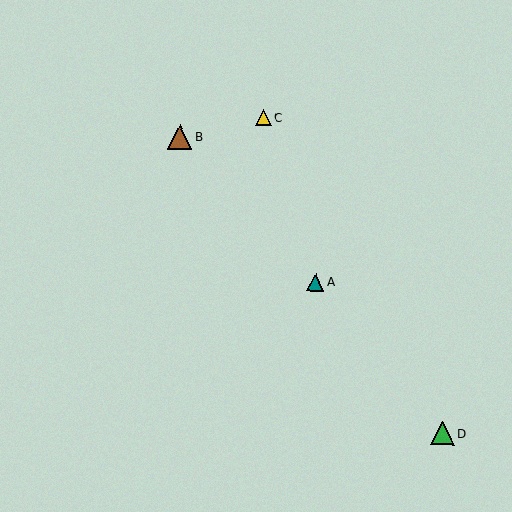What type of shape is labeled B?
Shape B is a brown triangle.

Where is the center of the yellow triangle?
The center of the yellow triangle is at (263, 118).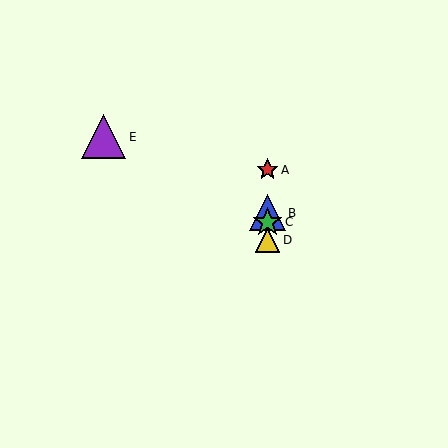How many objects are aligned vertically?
4 objects (A, B, C, D) are aligned vertically.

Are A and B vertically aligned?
Yes, both are at x≈267.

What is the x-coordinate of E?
Object E is at x≈104.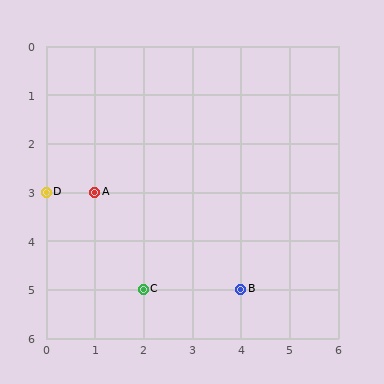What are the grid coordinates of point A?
Point A is at grid coordinates (1, 3).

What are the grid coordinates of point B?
Point B is at grid coordinates (4, 5).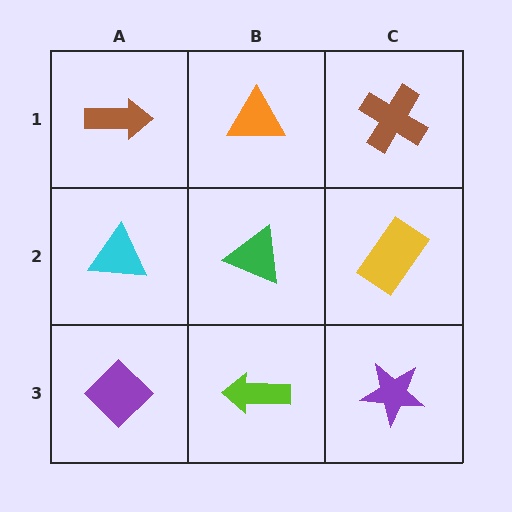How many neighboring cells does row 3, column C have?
2.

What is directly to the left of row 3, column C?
A lime arrow.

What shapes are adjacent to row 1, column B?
A green triangle (row 2, column B), a brown arrow (row 1, column A), a brown cross (row 1, column C).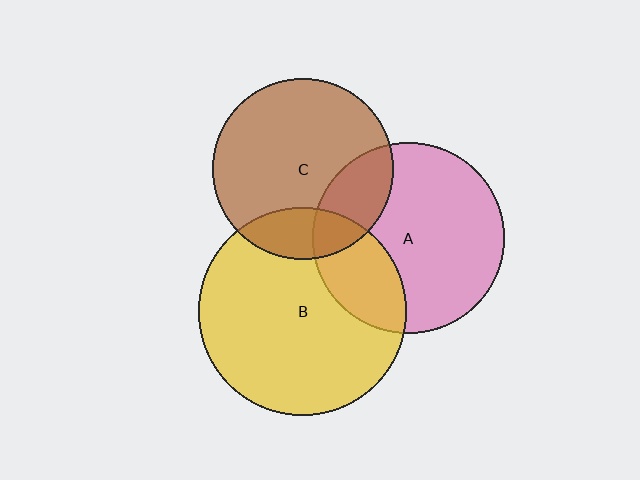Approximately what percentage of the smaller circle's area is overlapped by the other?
Approximately 25%.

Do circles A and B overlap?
Yes.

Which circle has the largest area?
Circle B (yellow).